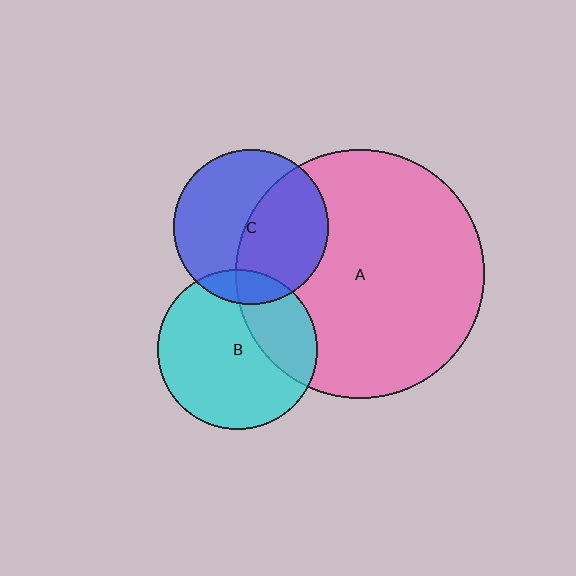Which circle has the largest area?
Circle A (pink).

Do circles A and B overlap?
Yes.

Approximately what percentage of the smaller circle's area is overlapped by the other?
Approximately 30%.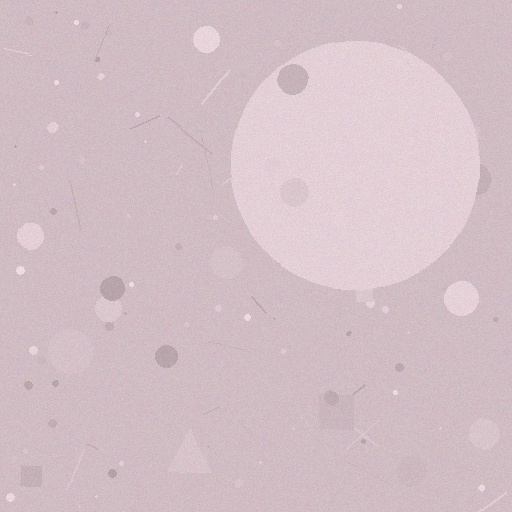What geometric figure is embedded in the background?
A circle is embedded in the background.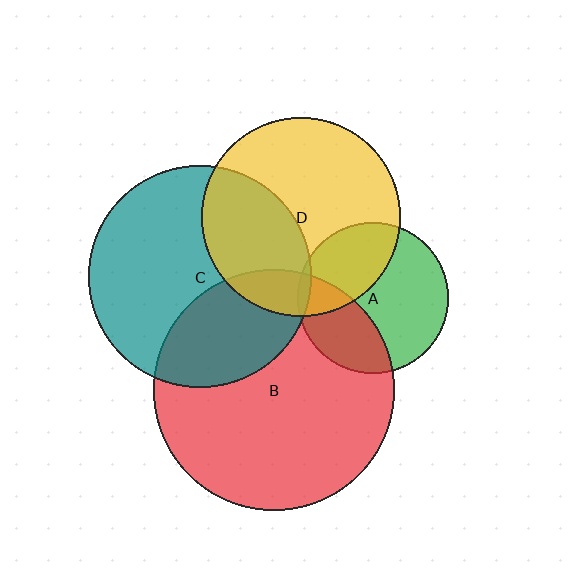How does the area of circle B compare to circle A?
Approximately 2.6 times.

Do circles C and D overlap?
Yes.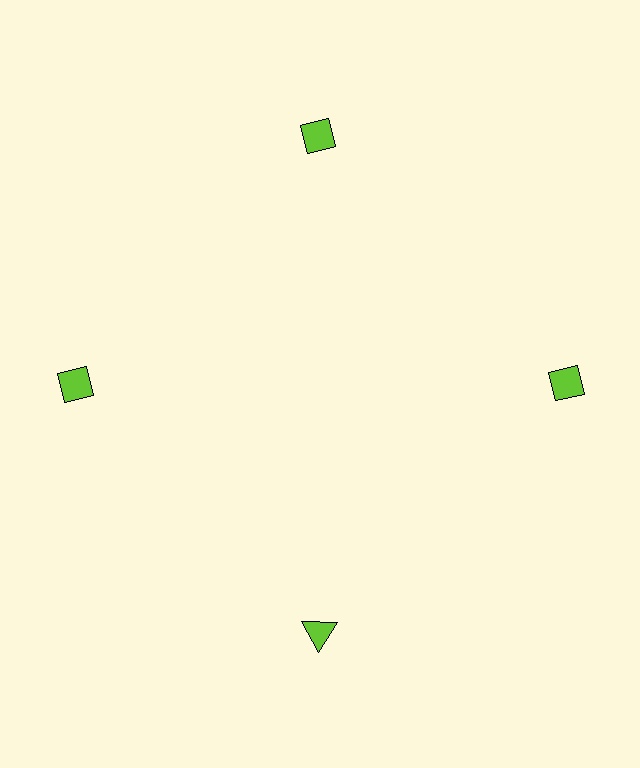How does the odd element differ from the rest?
It has a different shape: triangle instead of diamond.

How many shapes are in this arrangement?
There are 4 shapes arranged in a ring pattern.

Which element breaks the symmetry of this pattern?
The lime triangle at roughly the 6 o'clock position breaks the symmetry. All other shapes are lime diamonds.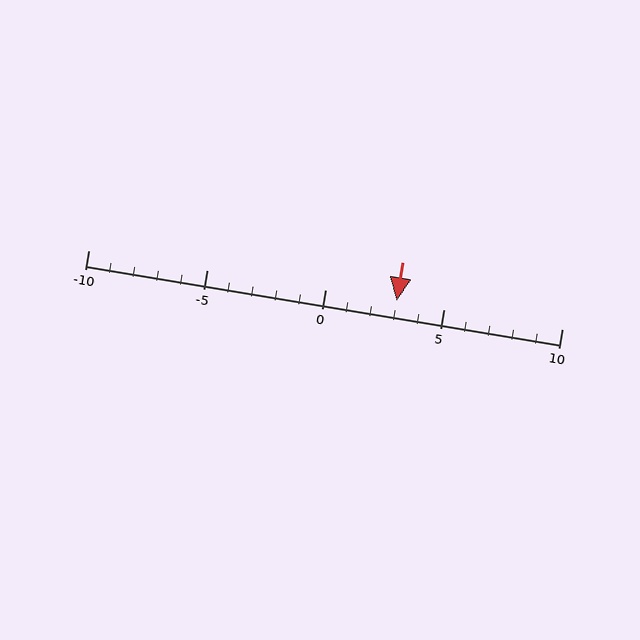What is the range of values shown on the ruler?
The ruler shows values from -10 to 10.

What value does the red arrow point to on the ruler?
The red arrow points to approximately 3.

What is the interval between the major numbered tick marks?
The major tick marks are spaced 5 units apart.